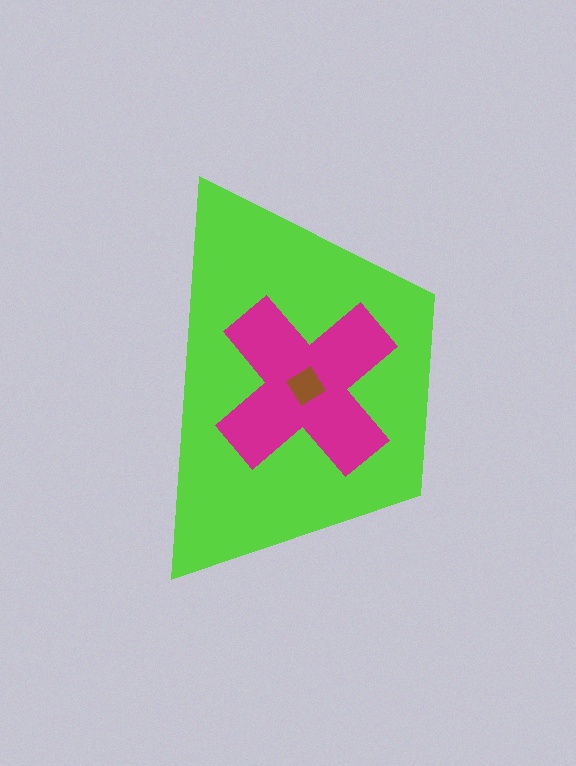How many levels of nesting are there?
3.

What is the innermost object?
The brown diamond.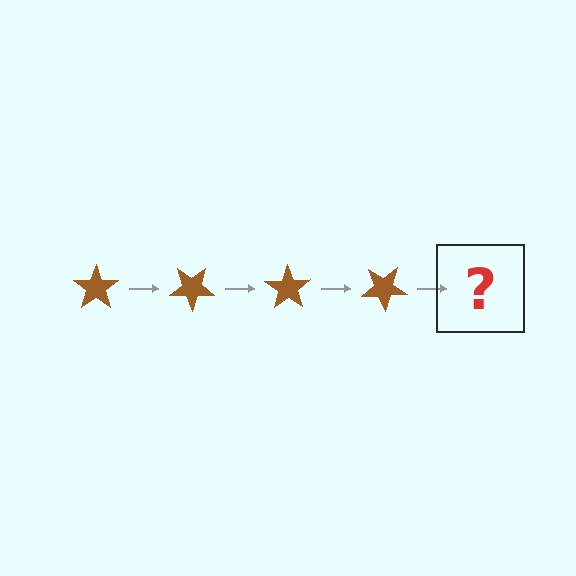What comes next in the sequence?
The next element should be a brown star rotated 140 degrees.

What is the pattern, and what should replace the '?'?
The pattern is that the star rotates 35 degrees each step. The '?' should be a brown star rotated 140 degrees.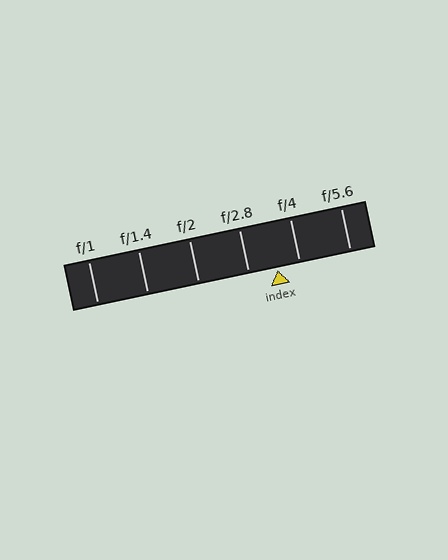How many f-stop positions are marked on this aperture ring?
There are 6 f-stop positions marked.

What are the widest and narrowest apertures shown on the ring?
The widest aperture shown is f/1 and the narrowest is f/5.6.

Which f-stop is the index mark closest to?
The index mark is closest to f/4.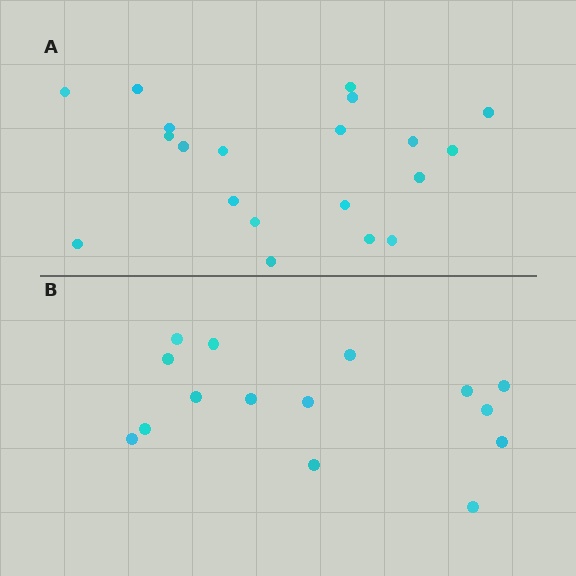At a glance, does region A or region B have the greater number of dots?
Region A (the top region) has more dots.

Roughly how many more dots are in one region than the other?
Region A has about 5 more dots than region B.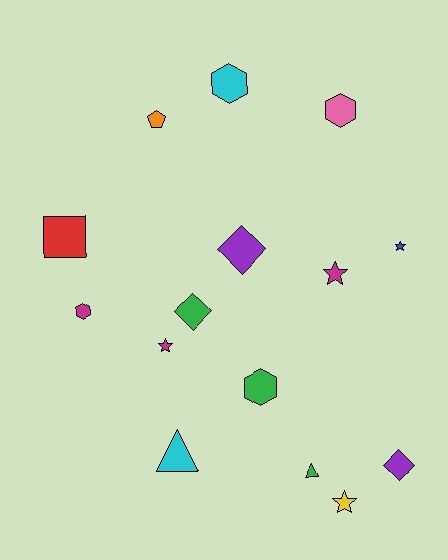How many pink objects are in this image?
There is 1 pink object.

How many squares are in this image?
There is 1 square.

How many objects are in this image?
There are 15 objects.